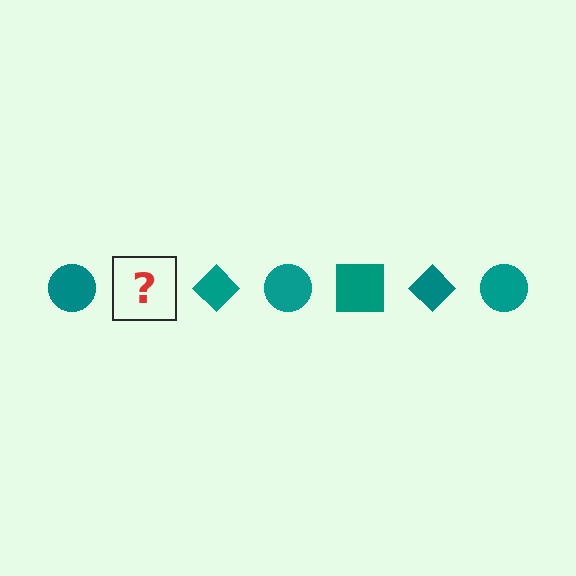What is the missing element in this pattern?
The missing element is a teal square.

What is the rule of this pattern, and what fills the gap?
The rule is that the pattern cycles through circle, square, diamond shapes in teal. The gap should be filled with a teal square.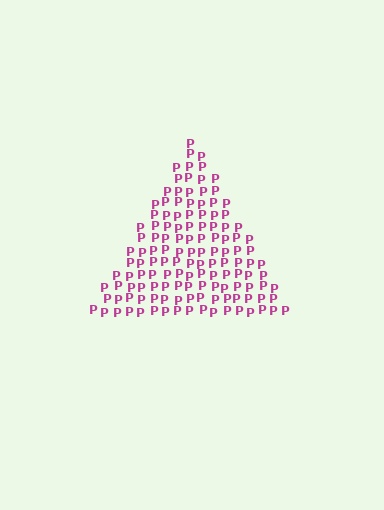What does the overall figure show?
The overall figure shows a triangle.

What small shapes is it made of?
It is made of small letter P's.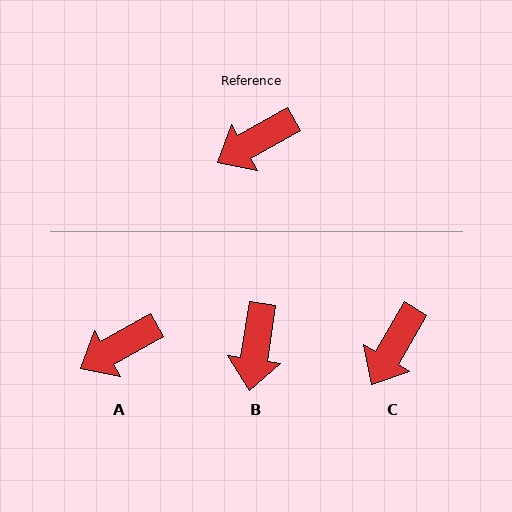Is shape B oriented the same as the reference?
No, it is off by about 52 degrees.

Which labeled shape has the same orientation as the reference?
A.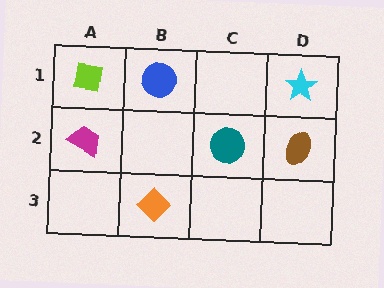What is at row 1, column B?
A blue circle.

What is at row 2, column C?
A teal circle.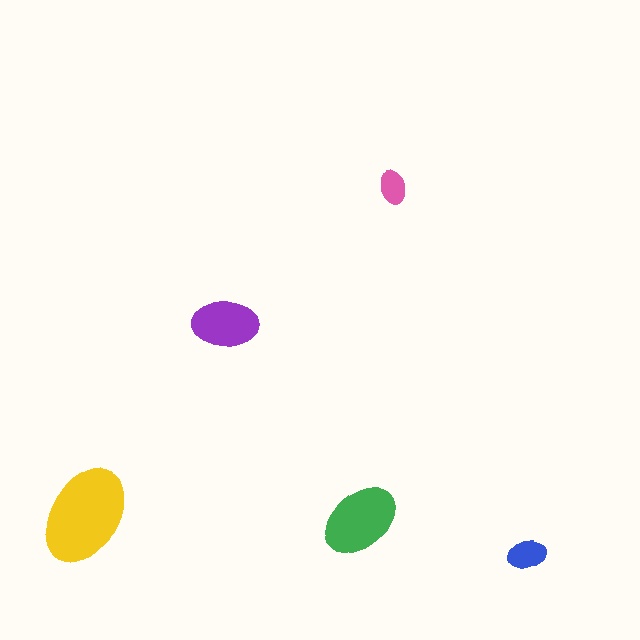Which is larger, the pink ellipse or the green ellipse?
The green one.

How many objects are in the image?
There are 5 objects in the image.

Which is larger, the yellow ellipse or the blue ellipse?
The yellow one.